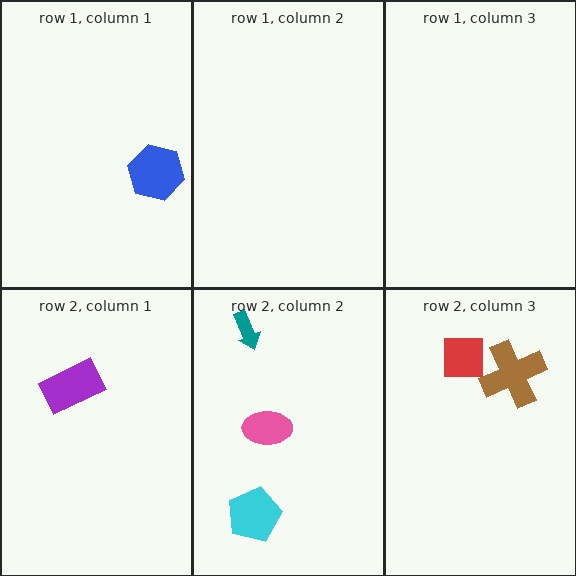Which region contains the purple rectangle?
The row 2, column 1 region.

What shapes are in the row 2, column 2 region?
The pink ellipse, the cyan pentagon, the teal arrow.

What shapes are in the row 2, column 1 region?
The purple rectangle.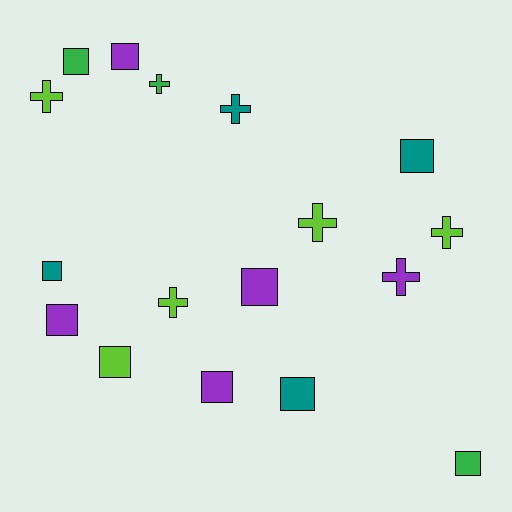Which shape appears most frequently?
Square, with 10 objects.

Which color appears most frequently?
Lime, with 5 objects.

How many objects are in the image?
There are 17 objects.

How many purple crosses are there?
There is 1 purple cross.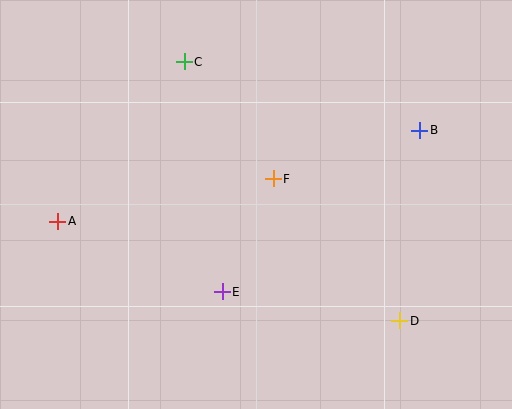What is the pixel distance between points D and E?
The distance between D and E is 180 pixels.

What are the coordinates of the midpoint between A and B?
The midpoint between A and B is at (239, 176).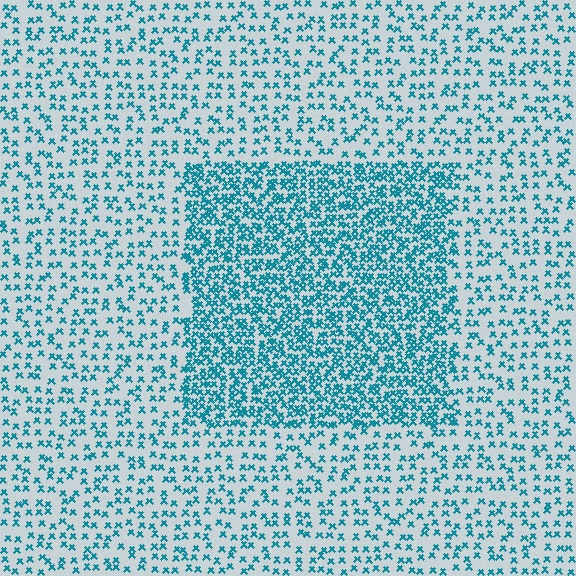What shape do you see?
I see a rectangle.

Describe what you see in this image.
The image contains small teal elements arranged at two different densities. A rectangle-shaped region is visible where the elements are more densely packed than the surrounding area.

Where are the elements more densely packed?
The elements are more densely packed inside the rectangle boundary.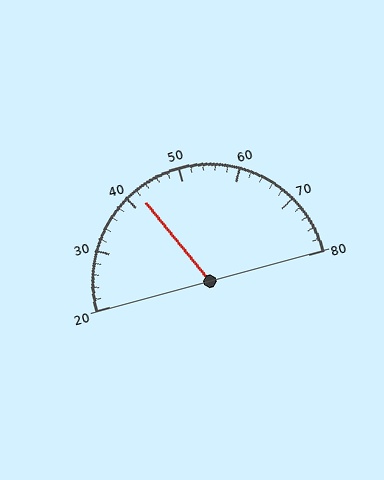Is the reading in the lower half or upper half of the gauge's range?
The reading is in the lower half of the range (20 to 80).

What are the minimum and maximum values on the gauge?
The gauge ranges from 20 to 80.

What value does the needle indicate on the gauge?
The needle indicates approximately 42.